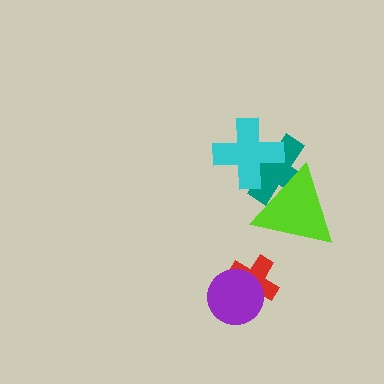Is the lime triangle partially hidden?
Yes, it is partially covered by another shape.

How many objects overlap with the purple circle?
1 object overlaps with the purple circle.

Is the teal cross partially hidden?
Yes, it is partially covered by another shape.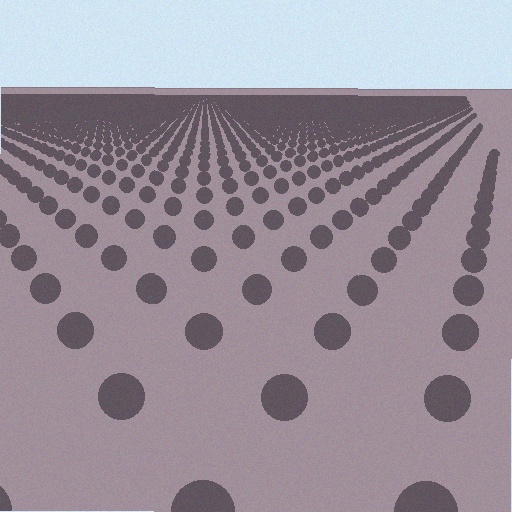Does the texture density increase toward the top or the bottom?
Density increases toward the top.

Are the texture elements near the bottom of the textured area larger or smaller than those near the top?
Larger. Near the bottom, elements are closer to the viewer and appear at a bigger on-screen size.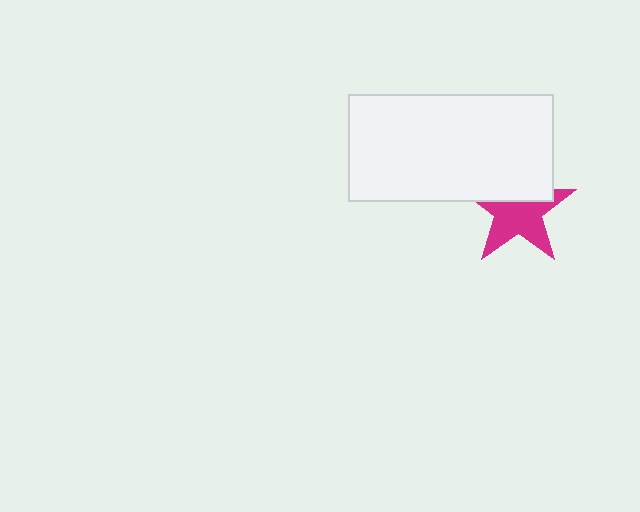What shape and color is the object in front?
The object in front is a white rectangle.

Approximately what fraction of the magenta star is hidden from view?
Roughly 37% of the magenta star is hidden behind the white rectangle.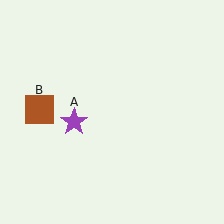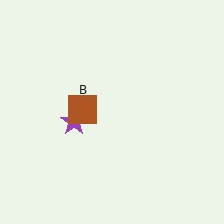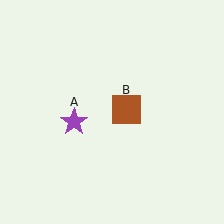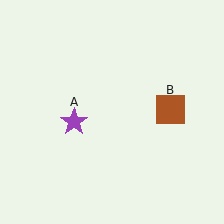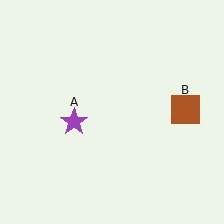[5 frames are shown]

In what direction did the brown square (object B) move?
The brown square (object B) moved right.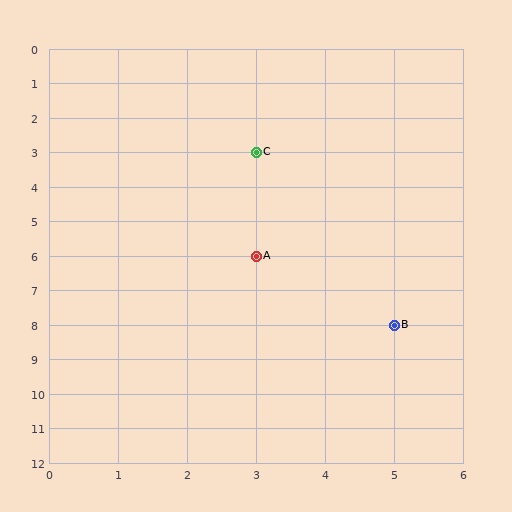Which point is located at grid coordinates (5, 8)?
Point B is at (5, 8).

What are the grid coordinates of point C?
Point C is at grid coordinates (3, 3).